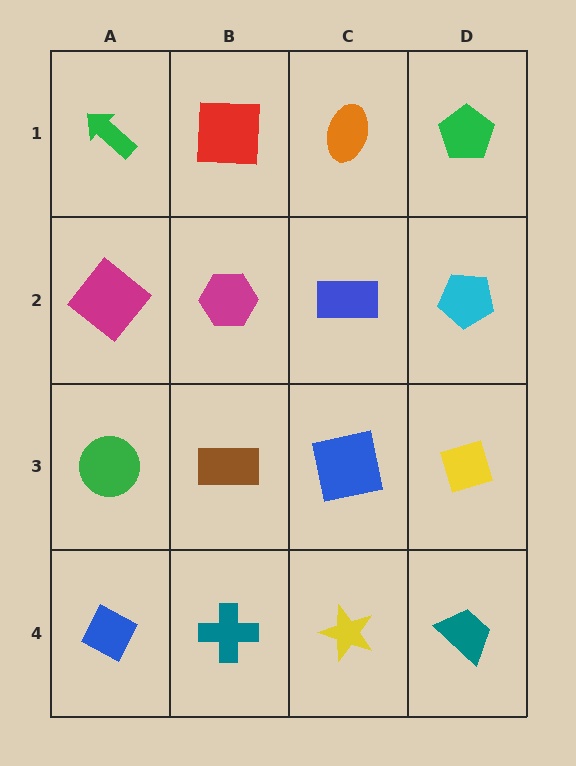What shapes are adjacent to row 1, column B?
A magenta hexagon (row 2, column B), a green arrow (row 1, column A), an orange ellipse (row 1, column C).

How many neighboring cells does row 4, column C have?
3.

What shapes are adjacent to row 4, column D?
A yellow diamond (row 3, column D), a yellow star (row 4, column C).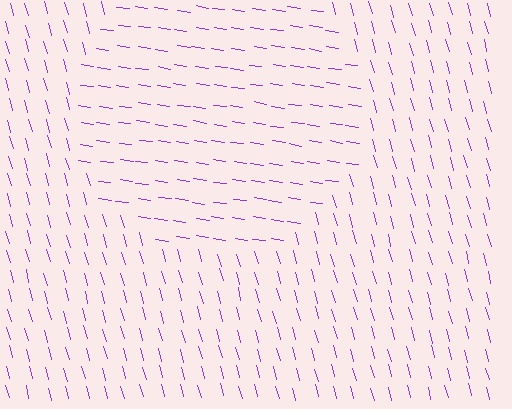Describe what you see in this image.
The image is filled with small purple line segments. A circle region in the image has lines oriented differently from the surrounding lines, creating a visible texture boundary.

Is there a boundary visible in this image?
Yes, there is a texture boundary formed by a change in line orientation.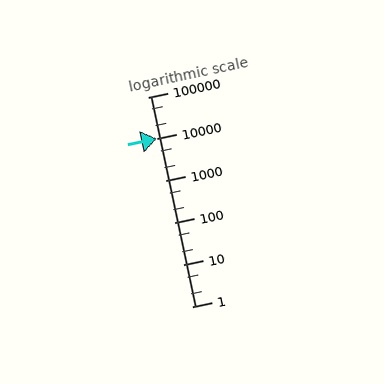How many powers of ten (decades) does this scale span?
The scale spans 5 decades, from 1 to 100000.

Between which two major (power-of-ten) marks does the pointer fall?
The pointer is between 10000 and 100000.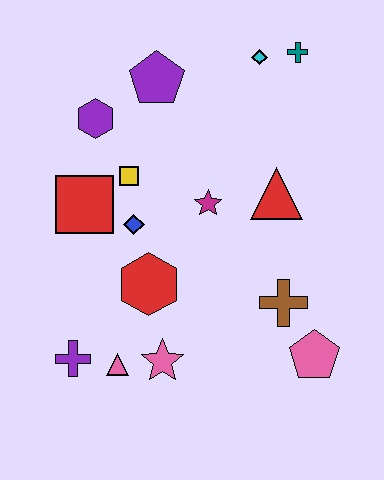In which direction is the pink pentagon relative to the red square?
The pink pentagon is to the right of the red square.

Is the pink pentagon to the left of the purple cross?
No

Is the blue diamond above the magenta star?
No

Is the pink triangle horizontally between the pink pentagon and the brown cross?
No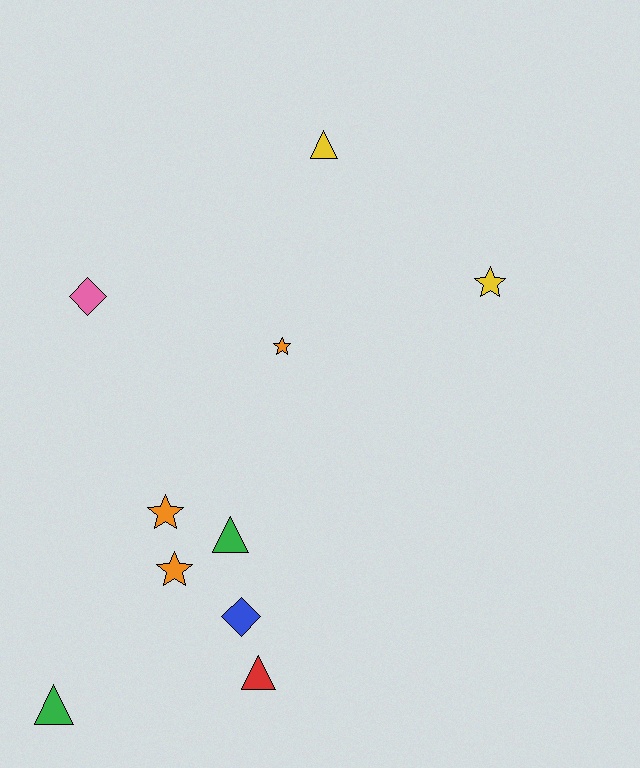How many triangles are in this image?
There are 4 triangles.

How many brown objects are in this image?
There are no brown objects.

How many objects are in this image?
There are 10 objects.